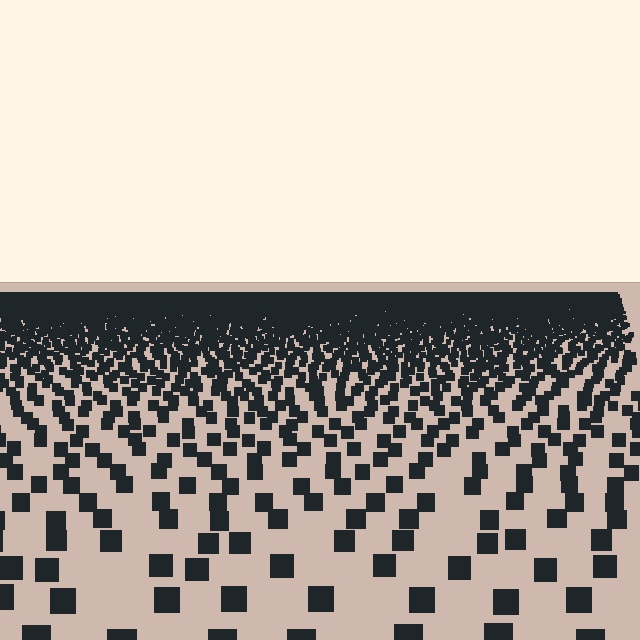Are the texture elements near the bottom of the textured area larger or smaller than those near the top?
Larger. Near the bottom, elements are closer to the viewer and appear at a bigger on-screen size.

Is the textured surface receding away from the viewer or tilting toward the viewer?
The surface is receding away from the viewer. Texture elements get smaller and denser toward the top.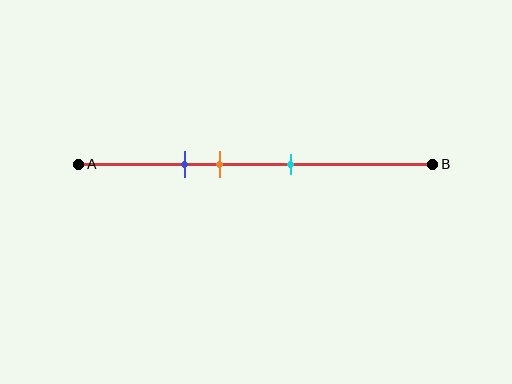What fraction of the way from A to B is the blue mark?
The blue mark is approximately 30% (0.3) of the way from A to B.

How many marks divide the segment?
There are 3 marks dividing the segment.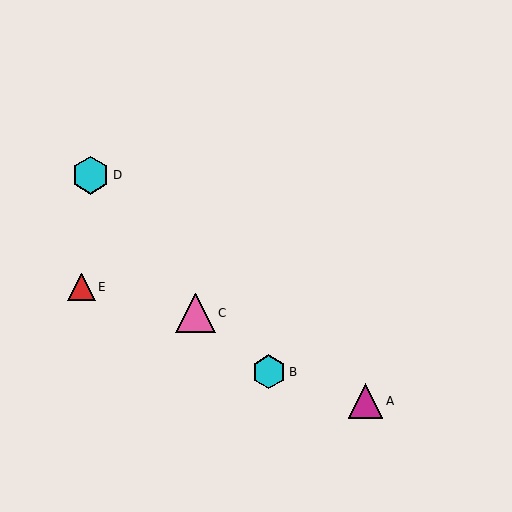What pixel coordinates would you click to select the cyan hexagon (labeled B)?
Click at (269, 372) to select the cyan hexagon B.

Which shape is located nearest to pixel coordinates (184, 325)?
The pink triangle (labeled C) at (195, 313) is nearest to that location.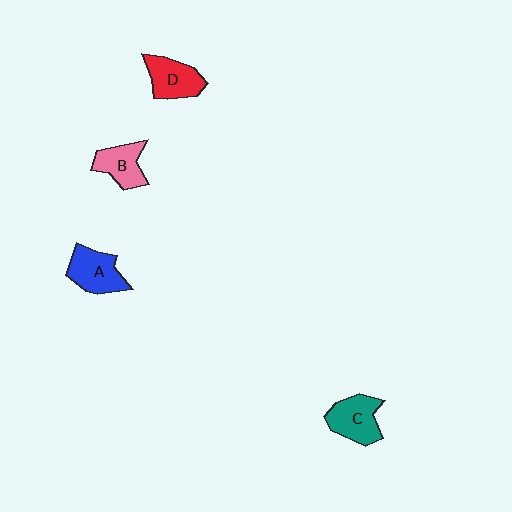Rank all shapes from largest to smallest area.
From largest to smallest: C (teal), A (blue), D (red), B (pink).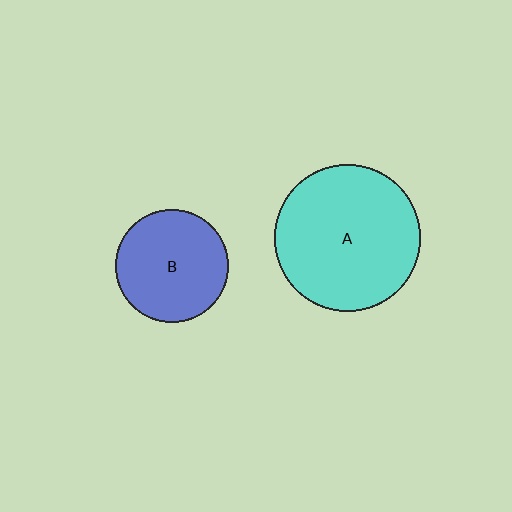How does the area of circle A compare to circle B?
Approximately 1.7 times.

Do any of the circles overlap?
No, none of the circles overlap.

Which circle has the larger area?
Circle A (cyan).